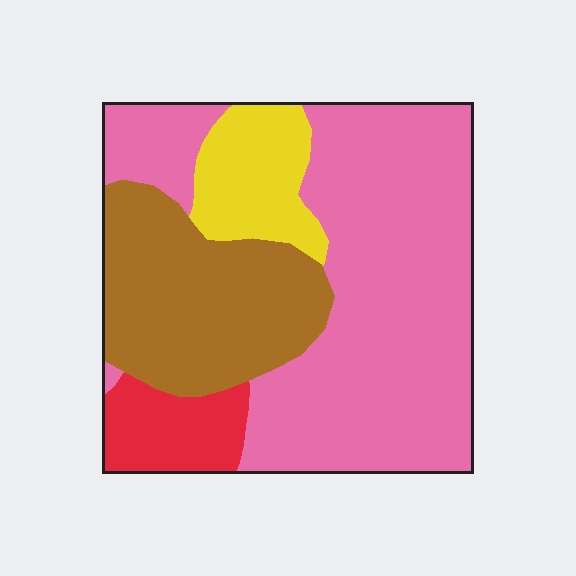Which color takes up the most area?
Pink, at roughly 55%.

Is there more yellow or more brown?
Brown.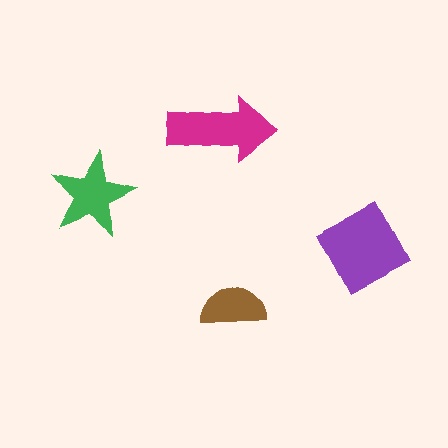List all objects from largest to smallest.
The purple diamond, the magenta arrow, the green star, the brown semicircle.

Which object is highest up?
The magenta arrow is topmost.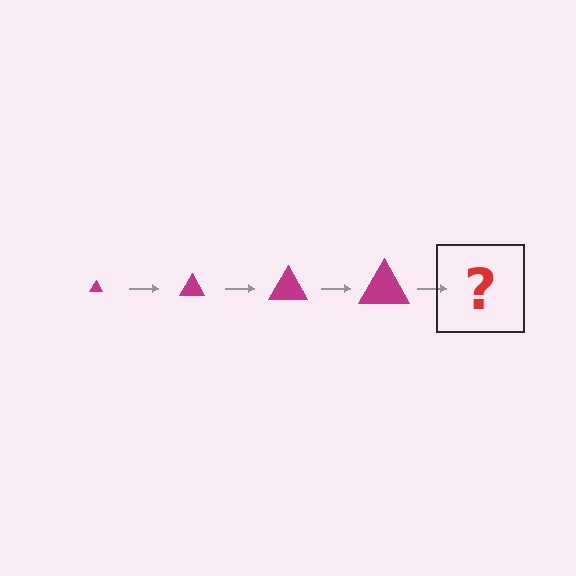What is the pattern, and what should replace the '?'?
The pattern is that the triangle gets progressively larger each step. The '?' should be a magenta triangle, larger than the previous one.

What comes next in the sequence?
The next element should be a magenta triangle, larger than the previous one.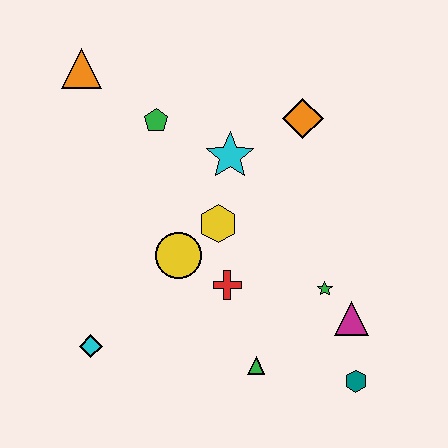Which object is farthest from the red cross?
The orange triangle is farthest from the red cross.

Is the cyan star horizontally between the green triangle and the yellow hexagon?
Yes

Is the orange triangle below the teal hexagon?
No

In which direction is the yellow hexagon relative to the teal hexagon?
The yellow hexagon is above the teal hexagon.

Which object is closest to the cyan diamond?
The yellow circle is closest to the cyan diamond.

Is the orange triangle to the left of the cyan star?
Yes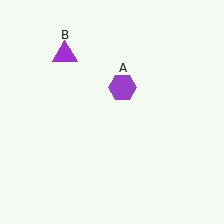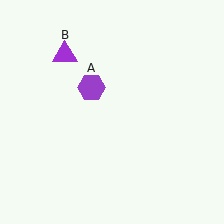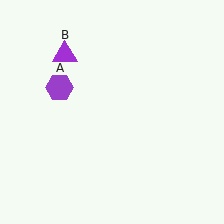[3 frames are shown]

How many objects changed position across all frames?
1 object changed position: purple hexagon (object A).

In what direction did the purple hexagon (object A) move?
The purple hexagon (object A) moved left.